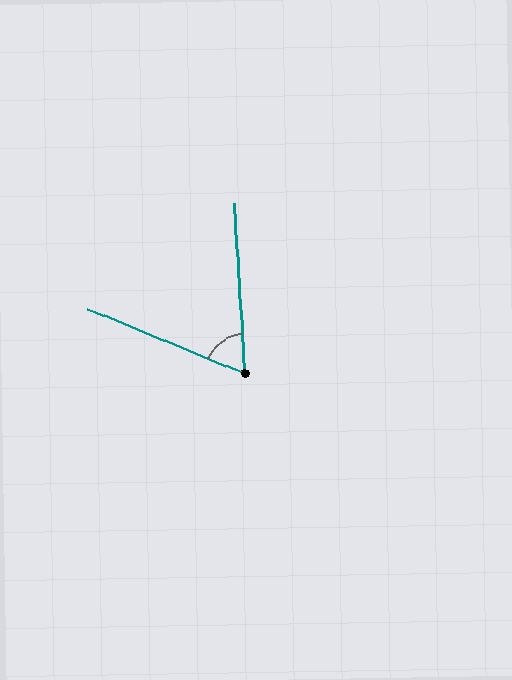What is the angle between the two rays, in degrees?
Approximately 64 degrees.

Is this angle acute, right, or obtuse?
It is acute.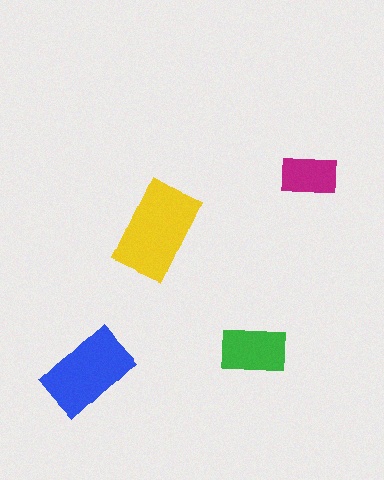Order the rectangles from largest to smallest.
the yellow one, the blue one, the green one, the magenta one.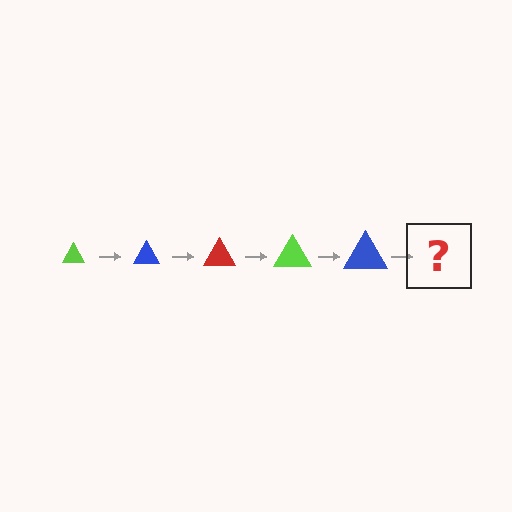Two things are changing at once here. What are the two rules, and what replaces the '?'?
The two rules are that the triangle grows larger each step and the color cycles through lime, blue, and red. The '?' should be a red triangle, larger than the previous one.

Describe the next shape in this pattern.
It should be a red triangle, larger than the previous one.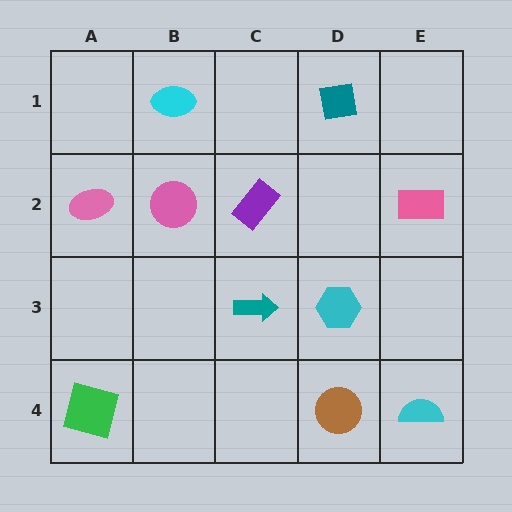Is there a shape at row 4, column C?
No, that cell is empty.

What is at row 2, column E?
A pink rectangle.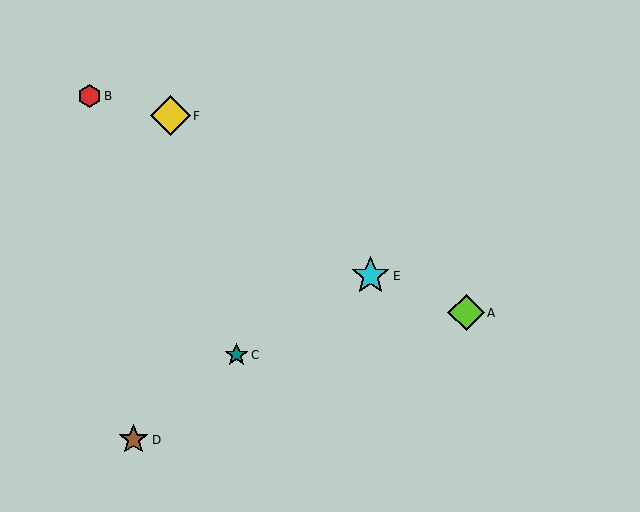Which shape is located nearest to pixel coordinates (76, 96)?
The red hexagon (labeled B) at (90, 96) is nearest to that location.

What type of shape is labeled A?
Shape A is a lime diamond.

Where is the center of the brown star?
The center of the brown star is at (134, 440).